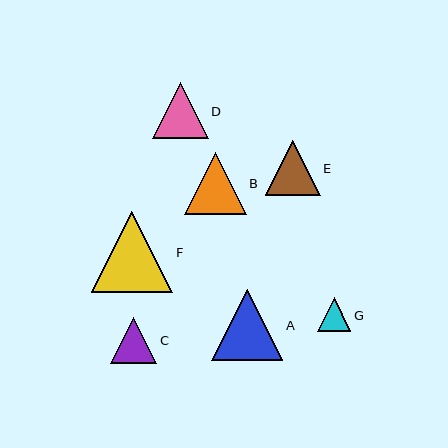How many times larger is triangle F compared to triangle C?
Triangle F is approximately 1.8 times the size of triangle C.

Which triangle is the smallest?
Triangle G is the smallest with a size of approximately 33 pixels.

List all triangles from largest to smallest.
From largest to smallest: F, A, B, D, E, C, G.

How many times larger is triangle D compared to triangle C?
Triangle D is approximately 1.2 times the size of triangle C.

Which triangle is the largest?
Triangle F is the largest with a size of approximately 81 pixels.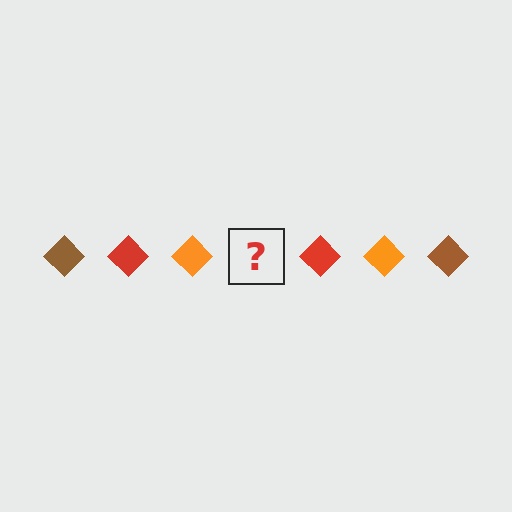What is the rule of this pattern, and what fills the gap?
The rule is that the pattern cycles through brown, red, orange diamonds. The gap should be filled with a brown diamond.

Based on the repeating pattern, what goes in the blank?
The blank should be a brown diamond.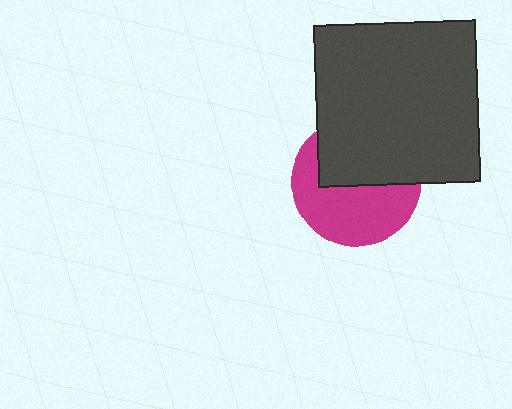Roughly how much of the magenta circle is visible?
About half of it is visible (roughly 54%).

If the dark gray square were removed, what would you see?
You would see the complete magenta circle.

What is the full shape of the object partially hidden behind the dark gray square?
The partially hidden object is a magenta circle.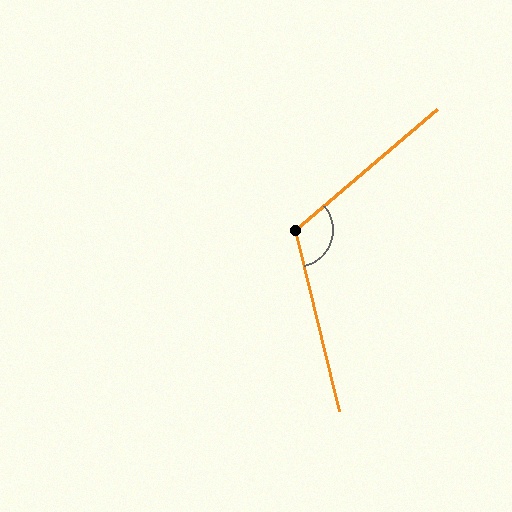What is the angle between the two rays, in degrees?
Approximately 117 degrees.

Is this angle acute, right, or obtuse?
It is obtuse.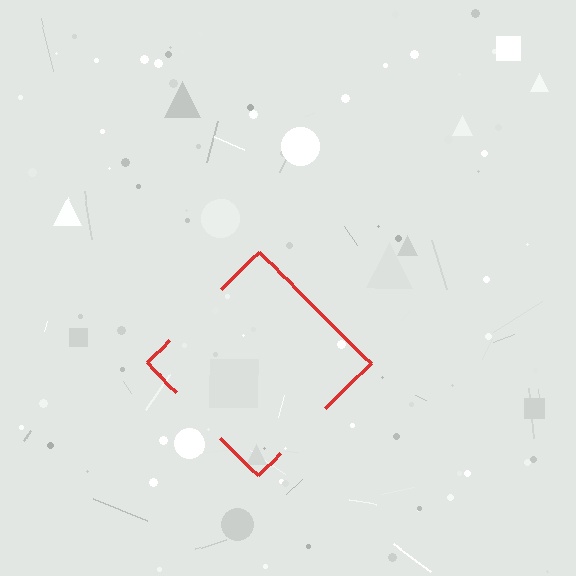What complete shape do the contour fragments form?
The contour fragments form a diamond.